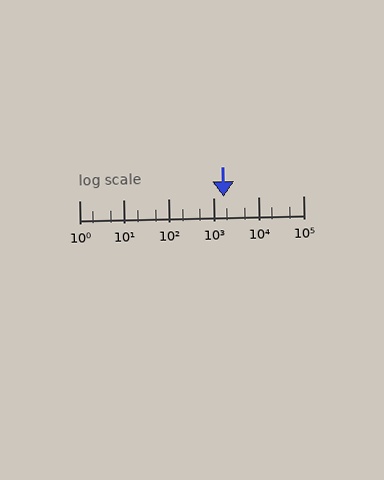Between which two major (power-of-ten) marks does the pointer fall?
The pointer is between 1000 and 10000.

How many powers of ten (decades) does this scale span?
The scale spans 5 decades, from 1 to 100000.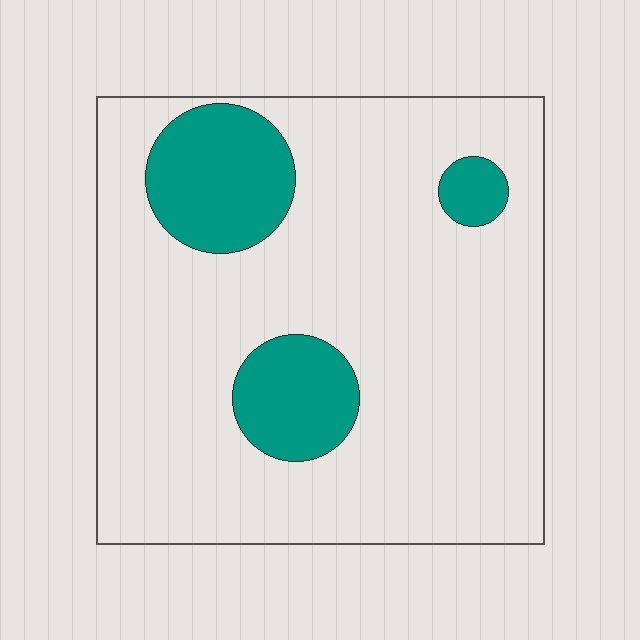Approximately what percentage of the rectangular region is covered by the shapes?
Approximately 15%.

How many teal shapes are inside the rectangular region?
3.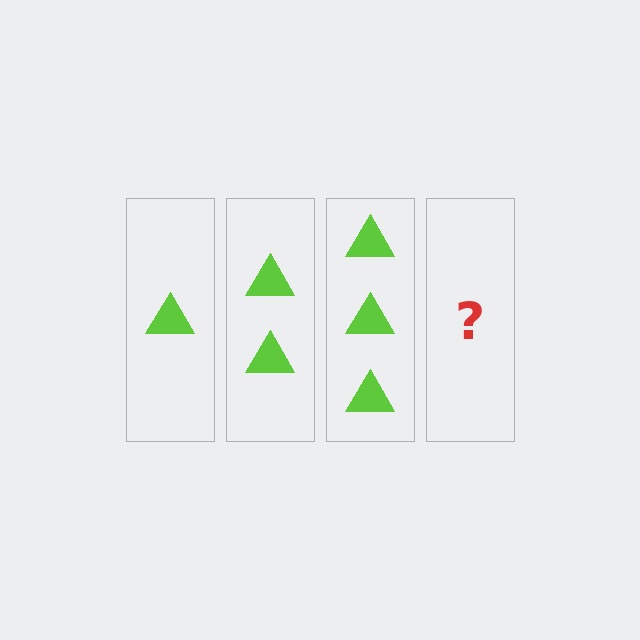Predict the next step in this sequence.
The next step is 4 triangles.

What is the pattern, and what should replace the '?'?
The pattern is that each step adds one more triangle. The '?' should be 4 triangles.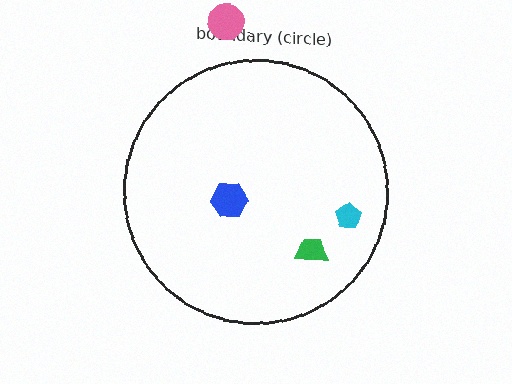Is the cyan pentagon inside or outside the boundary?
Inside.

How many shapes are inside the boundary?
3 inside, 1 outside.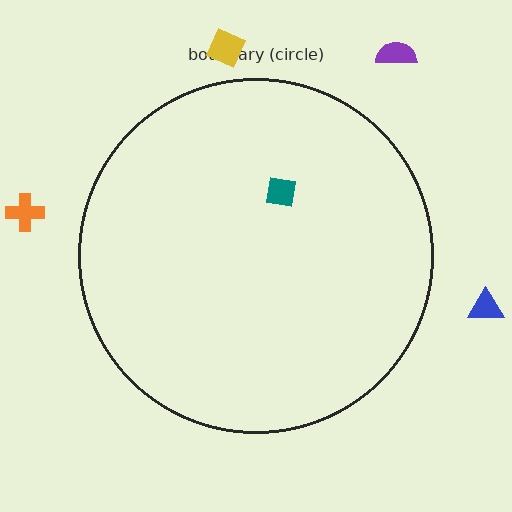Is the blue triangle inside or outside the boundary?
Outside.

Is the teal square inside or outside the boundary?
Inside.